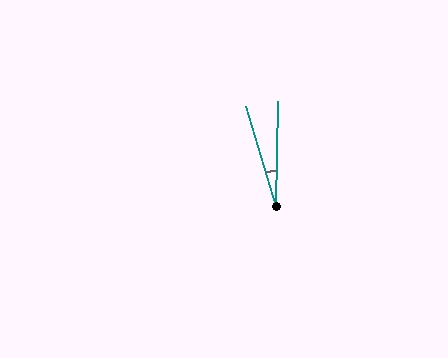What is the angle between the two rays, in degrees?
Approximately 18 degrees.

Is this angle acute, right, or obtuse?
It is acute.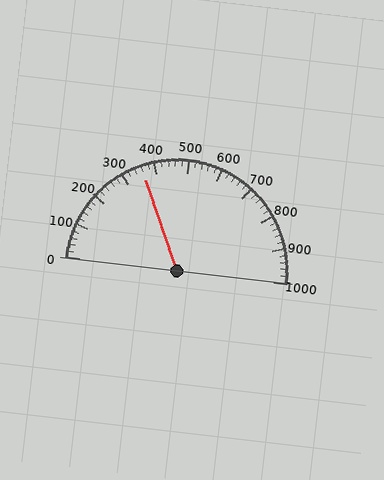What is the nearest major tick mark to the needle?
The nearest major tick mark is 400.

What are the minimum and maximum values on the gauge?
The gauge ranges from 0 to 1000.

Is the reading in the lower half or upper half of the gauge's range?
The reading is in the lower half of the range (0 to 1000).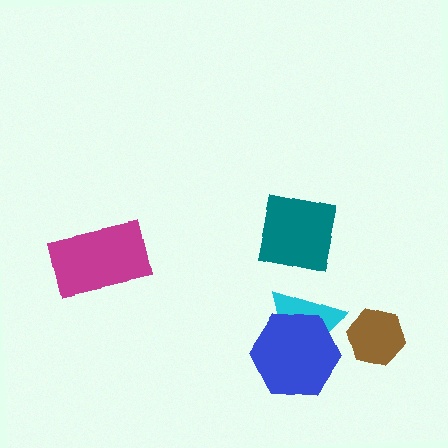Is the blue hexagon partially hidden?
No, no other shape covers it.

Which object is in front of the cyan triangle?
The blue hexagon is in front of the cyan triangle.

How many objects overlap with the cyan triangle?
1 object overlaps with the cyan triangle.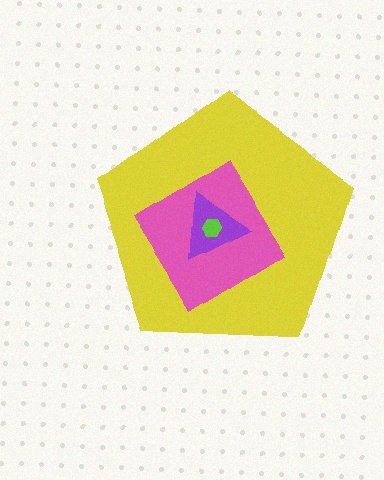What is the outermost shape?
The yellow pentagon.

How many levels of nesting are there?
4.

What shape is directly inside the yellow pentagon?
The pink diamond.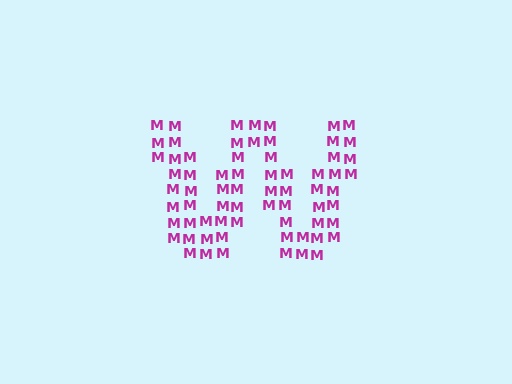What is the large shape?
The large shape is the letter W.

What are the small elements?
The small elements are letter M's.